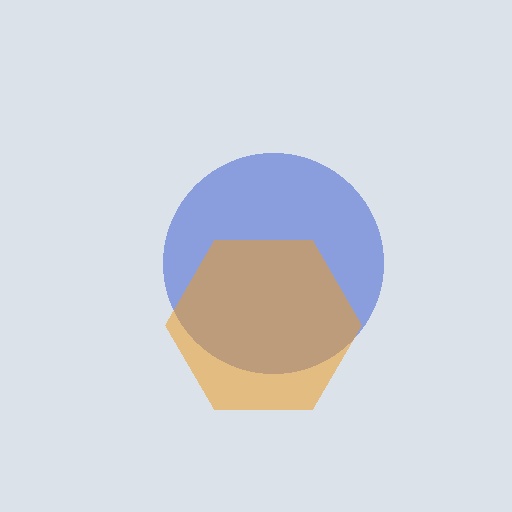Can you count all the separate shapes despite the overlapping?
Yes, there are 2 separate shapes.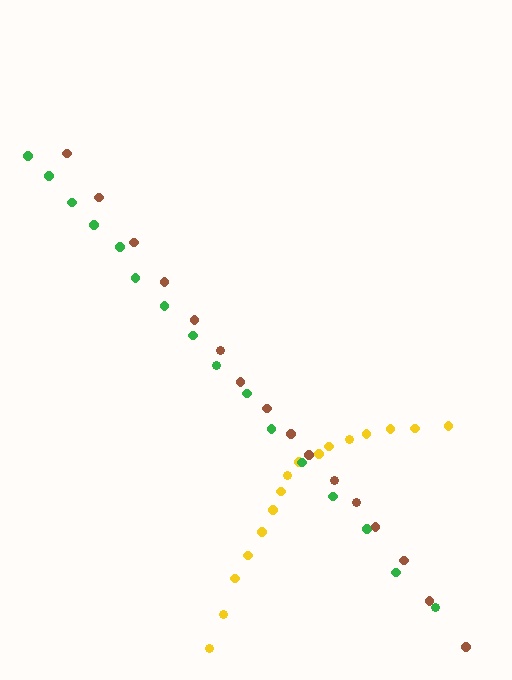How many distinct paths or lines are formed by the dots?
There are 3 distinct paths.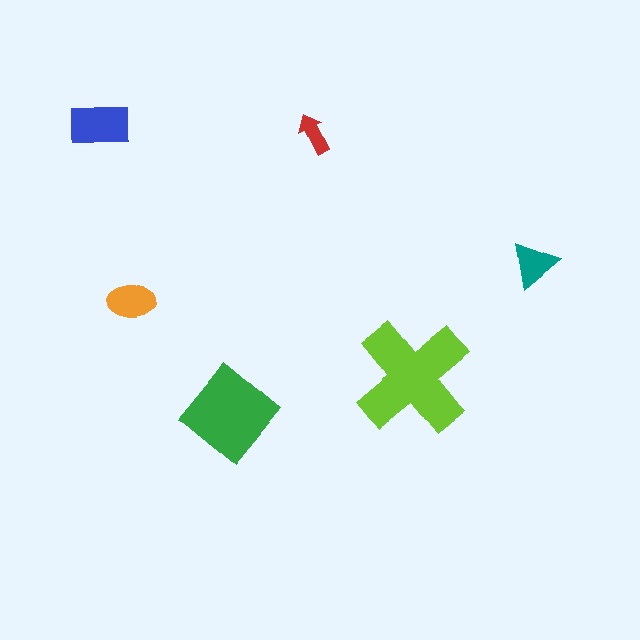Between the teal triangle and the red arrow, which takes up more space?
The teal triangle.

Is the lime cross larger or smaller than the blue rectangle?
Larger.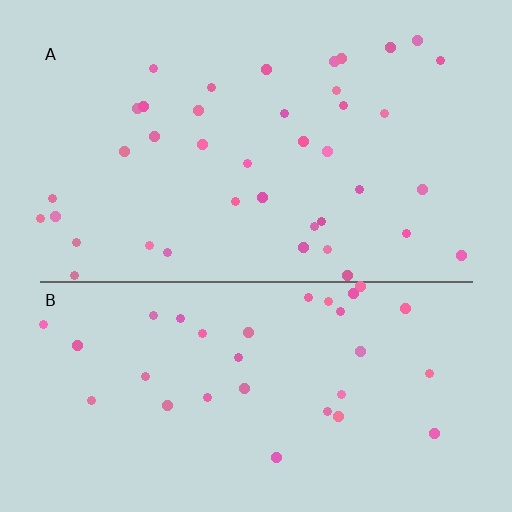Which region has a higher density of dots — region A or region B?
A (the top).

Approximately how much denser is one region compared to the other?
Approximately 1.2× — region A over region B.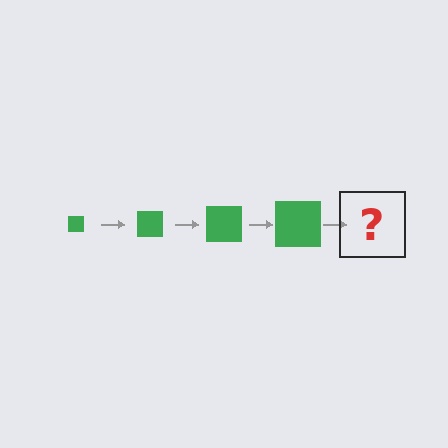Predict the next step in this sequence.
The next step is a green square, larger than the previous one.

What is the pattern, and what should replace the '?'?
The pattern is that the square gets progressively larger each step. The '?' should be a green square, larger than the previous one.